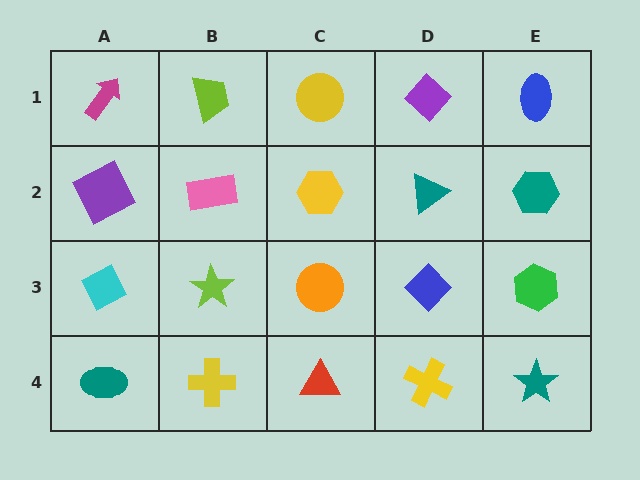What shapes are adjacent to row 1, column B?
A pink rectangle (row 2, column B), a magenta arrow (row 1, column A), a yellow circle (row 1, column C).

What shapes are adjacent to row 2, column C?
A yellow circle (row 1, column C), an orange circle (row 3, column C), a pink rectangle (row 2, column B), a teal triangle (row 2, column D).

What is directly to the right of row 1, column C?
A purple diamond.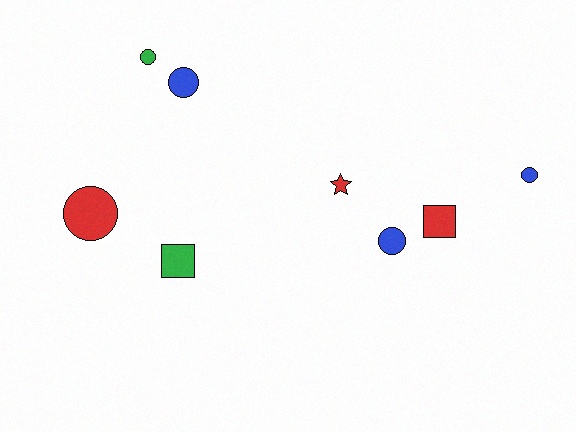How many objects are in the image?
There are 8 objects.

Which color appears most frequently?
Blue, with 3 objects.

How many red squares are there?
There is 1 red square.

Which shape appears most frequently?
Circle, with 5 objects.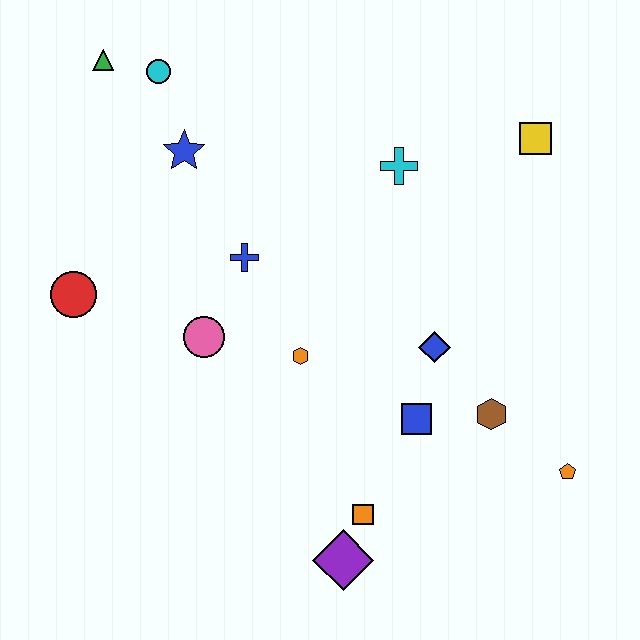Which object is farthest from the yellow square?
The red circle is farthest from the yellow square.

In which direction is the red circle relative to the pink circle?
The red circle is to the left of the pink circle.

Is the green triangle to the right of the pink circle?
No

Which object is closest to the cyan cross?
The yellow square is closest to the cyan cross.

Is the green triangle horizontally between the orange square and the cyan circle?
No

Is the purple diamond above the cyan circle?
No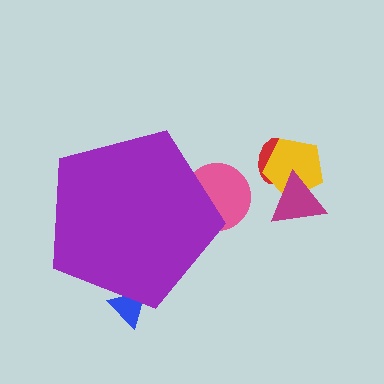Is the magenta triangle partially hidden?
No, the magenta triangle is fully visible.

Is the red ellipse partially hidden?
No, the red ellipse is fully visible.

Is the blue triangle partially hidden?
Yes, the blue triangle is partially hidden behind the purple pentagon.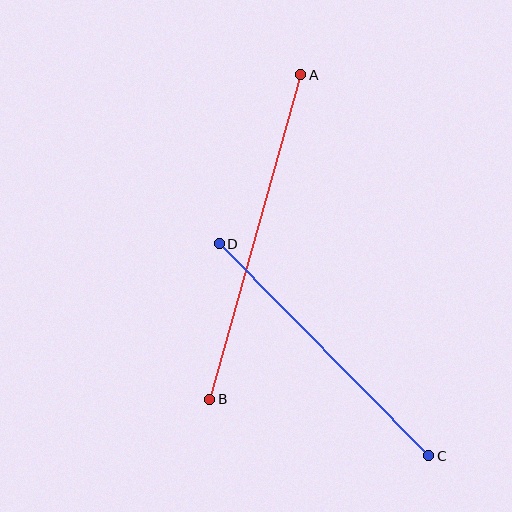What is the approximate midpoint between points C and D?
The midpoint is at approximately (324, 350) pixels.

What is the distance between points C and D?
The distance is approximately 298 pixels.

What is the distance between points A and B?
The distance is approximately 337 pixels.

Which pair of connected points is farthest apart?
Points A and B are farthest apart.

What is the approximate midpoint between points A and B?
The midpoint is at approximately (255, 237) pixels.